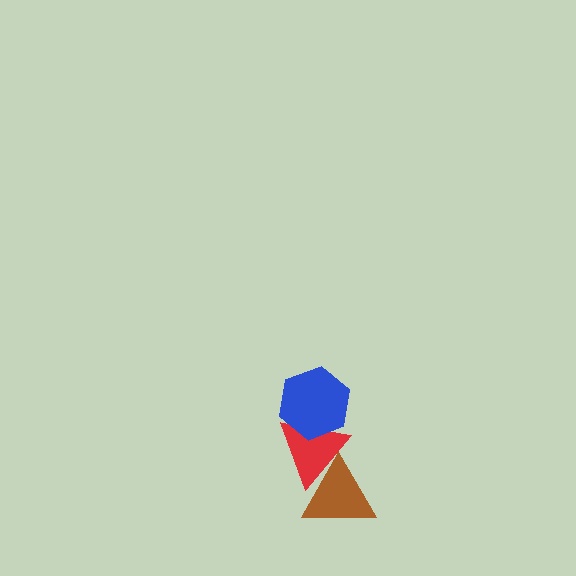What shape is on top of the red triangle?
The blue hexagon is on top of the red triangle.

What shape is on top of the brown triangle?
The red triangle is on top of the brown triangle.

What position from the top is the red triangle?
The red triangle is 2nd from the top.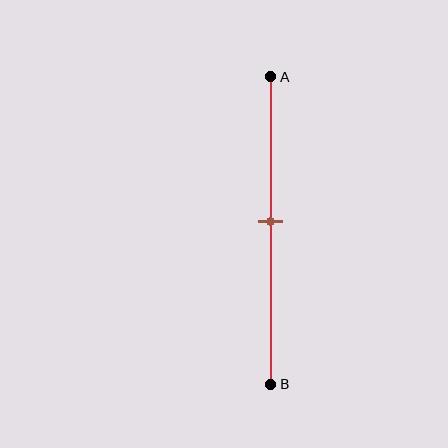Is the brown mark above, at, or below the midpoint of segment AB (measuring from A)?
The brown mark is approximately at the midpoint of segment AB.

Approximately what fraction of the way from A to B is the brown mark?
The brown mark is approximately 45% of the way from A to B.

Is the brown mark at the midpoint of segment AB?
Yes, the mark is approximately at the midpoint.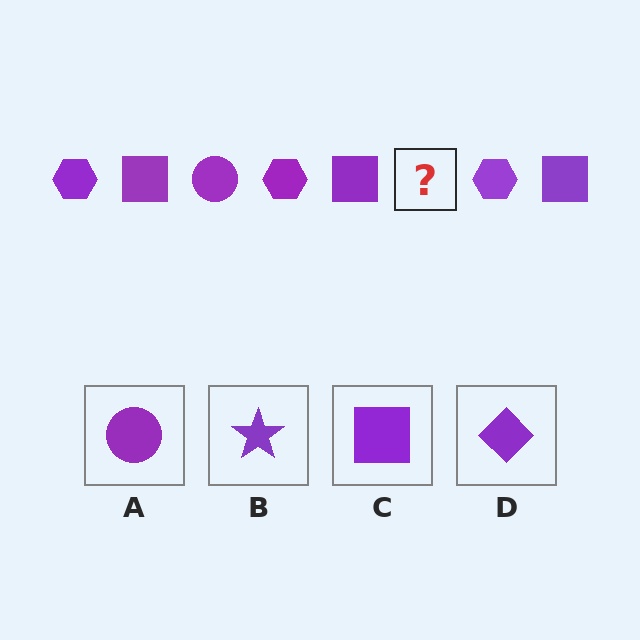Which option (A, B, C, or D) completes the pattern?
A.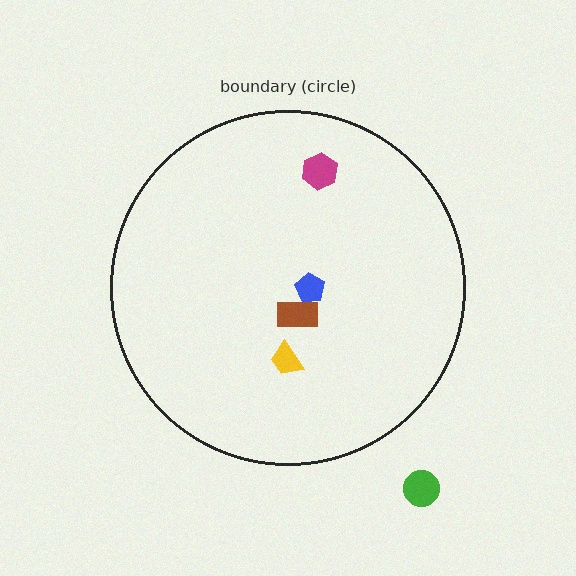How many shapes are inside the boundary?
4 inside, 1 outside.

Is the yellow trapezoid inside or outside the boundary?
Inside.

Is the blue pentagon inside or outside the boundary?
Inside.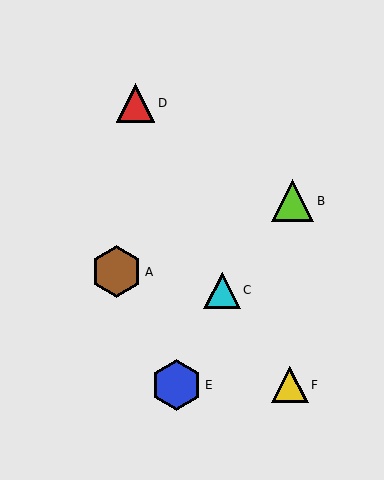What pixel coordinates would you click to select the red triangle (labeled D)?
Click at (136, 103) to select the red triangle D.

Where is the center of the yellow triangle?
The center of the yellow triangle is at (290, 385).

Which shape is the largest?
The blue hexagon (labeled E) is the largest.